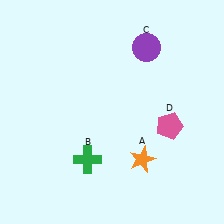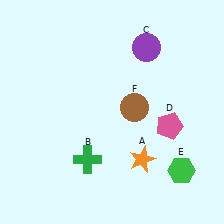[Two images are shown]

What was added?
A green hexagon (E), a brown circle (F) were added in Image 2.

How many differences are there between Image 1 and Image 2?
There are 2 differences between the two images.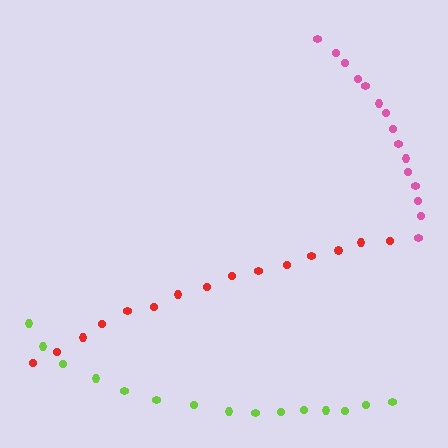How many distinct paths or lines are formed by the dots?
There are 3 distinct paths.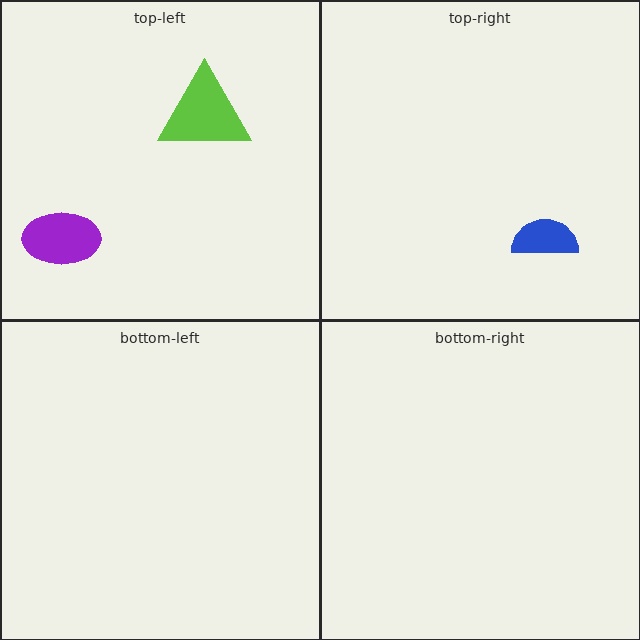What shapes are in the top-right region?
The blue semicircle.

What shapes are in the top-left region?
The purple ellipse, the lime triangle.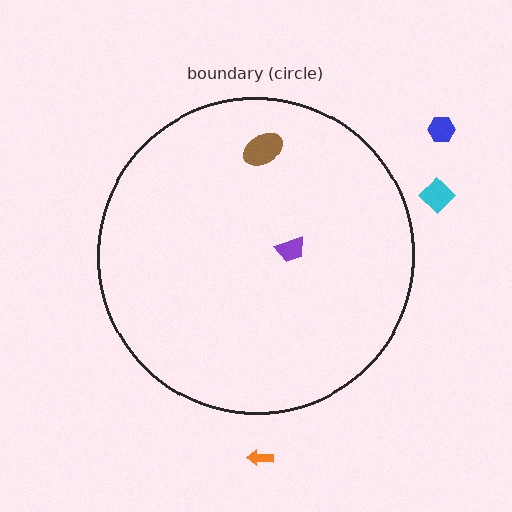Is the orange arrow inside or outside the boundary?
Outside.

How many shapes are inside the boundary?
2 inside, 3 outside.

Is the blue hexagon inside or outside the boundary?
Outside.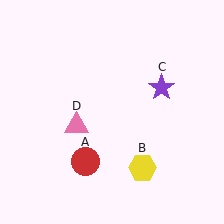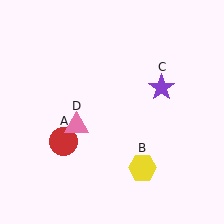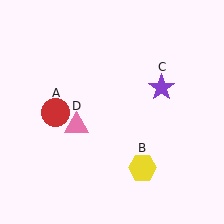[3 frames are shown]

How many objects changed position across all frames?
1 object changed position: red circle (object A).